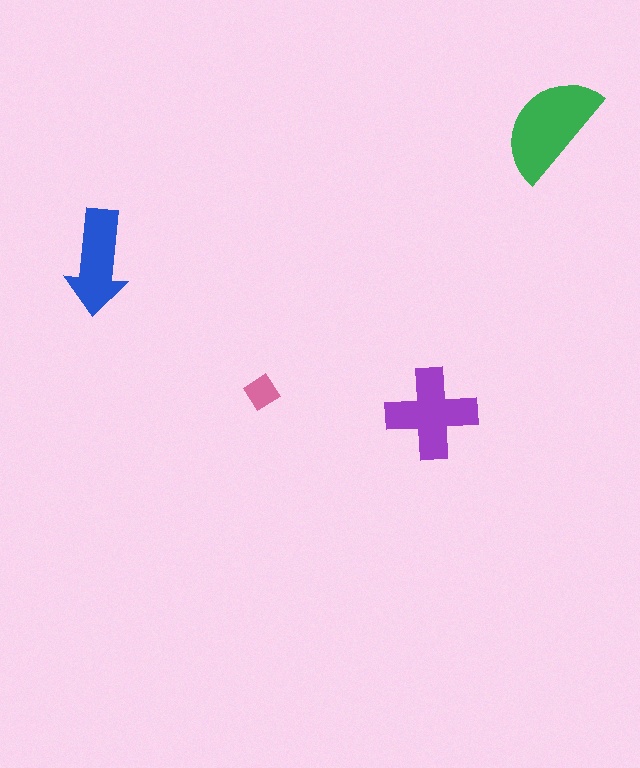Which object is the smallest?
The pink diamond.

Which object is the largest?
The green semicircle.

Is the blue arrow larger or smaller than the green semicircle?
Smaller.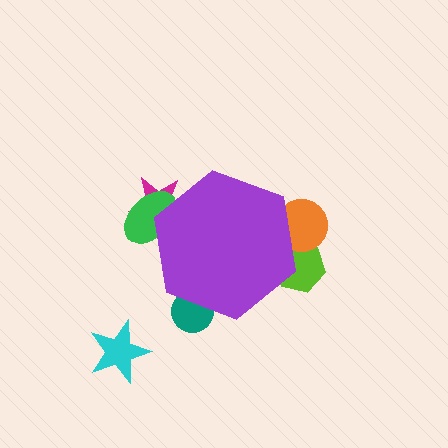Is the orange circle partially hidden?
Yes, the orange circle is partially hidden behind the purple hexagon.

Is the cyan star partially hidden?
No, the cyan star is fully visible.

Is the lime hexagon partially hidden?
Yes, the lime hexagon is partially hidden behind the purple hexagon.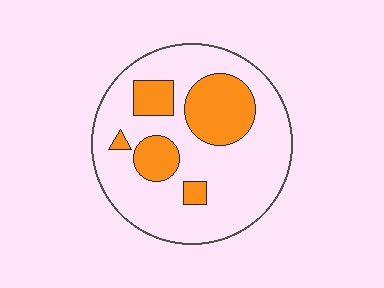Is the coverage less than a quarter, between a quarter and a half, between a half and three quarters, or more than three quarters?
Between a quarter and a half.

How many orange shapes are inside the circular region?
5.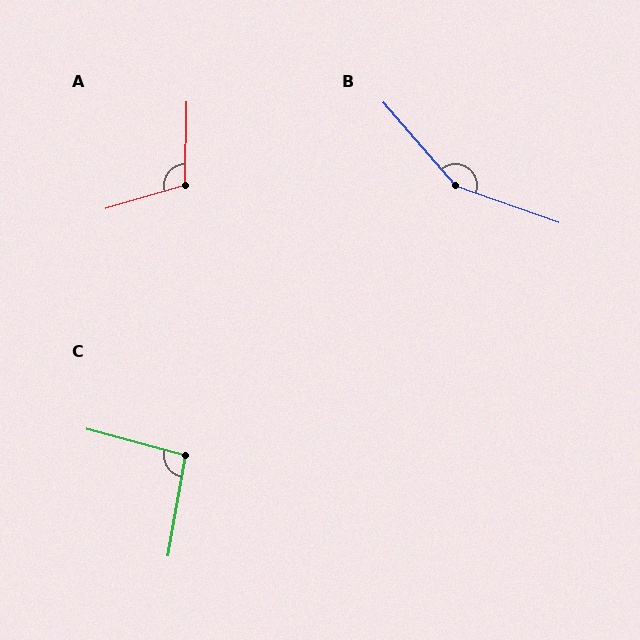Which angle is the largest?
B, at approximately 150 degrees.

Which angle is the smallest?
C, at approximately 95 degrees.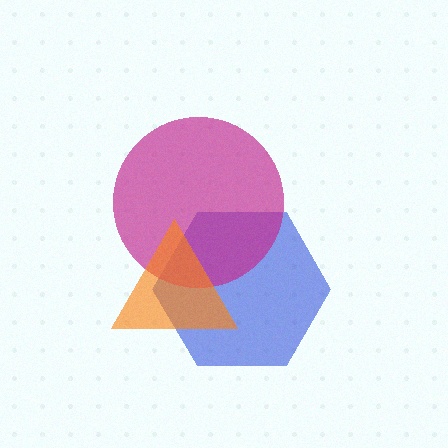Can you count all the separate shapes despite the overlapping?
Yes, there are 3 separate shapes.